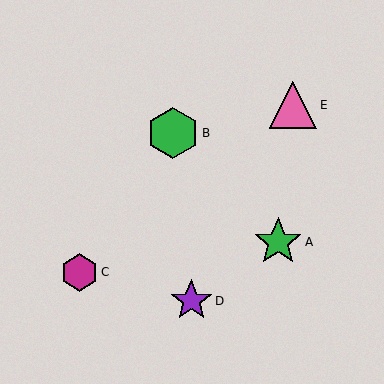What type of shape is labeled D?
Shape D is a purple star.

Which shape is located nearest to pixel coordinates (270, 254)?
The green star (labeled A) at (278, 242) is nearest to that location.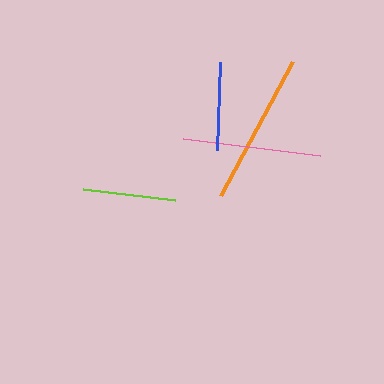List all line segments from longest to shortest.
From longest to shortest: orange, pink, lime, blue.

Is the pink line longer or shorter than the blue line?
The pink line is longer than the blue line.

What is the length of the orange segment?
The orange segment is approximately 152 pixels long.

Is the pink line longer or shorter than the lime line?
The pink line is longer than the lime line.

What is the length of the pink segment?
The pink segment is approximately 138 pixels long.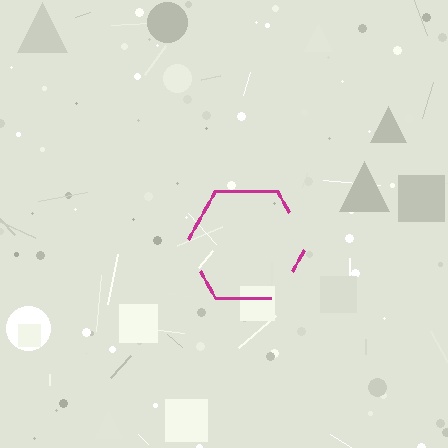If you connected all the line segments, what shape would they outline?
They would outline a hexagon.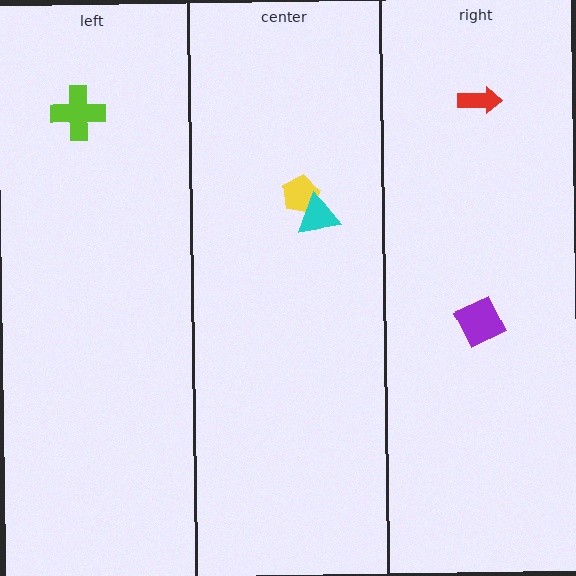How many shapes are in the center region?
2.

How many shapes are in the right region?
2.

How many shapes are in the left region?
1.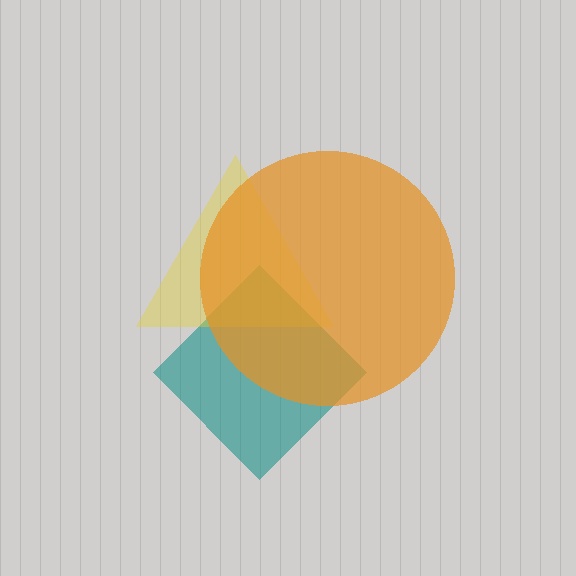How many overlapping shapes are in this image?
There are 3 overlapping shapes in the image.